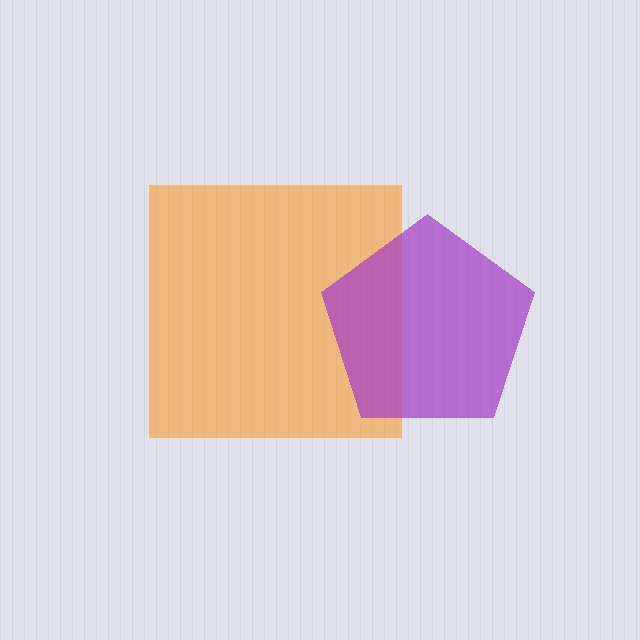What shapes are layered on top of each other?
The layered shapes are: an orange square, a purple pentagon.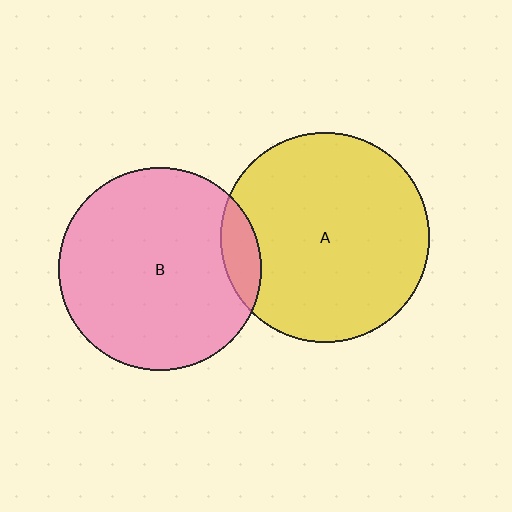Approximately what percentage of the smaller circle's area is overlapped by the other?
Approximately 10%.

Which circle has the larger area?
Circle A (yellow).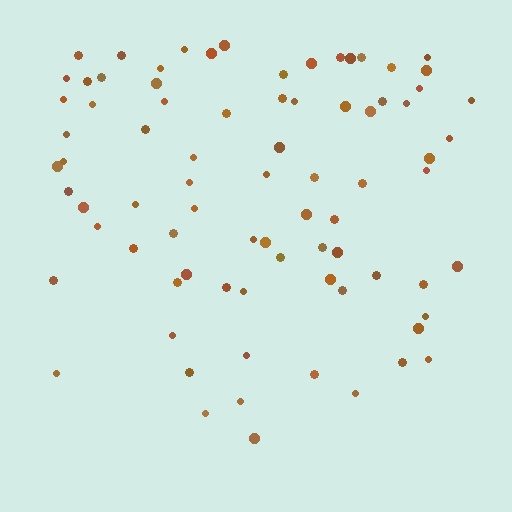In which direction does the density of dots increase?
From bottom to top, with the top side densest.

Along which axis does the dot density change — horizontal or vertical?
Vertical.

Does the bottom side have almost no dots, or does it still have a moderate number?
Still a moderate number, just noticeably fewer than the top.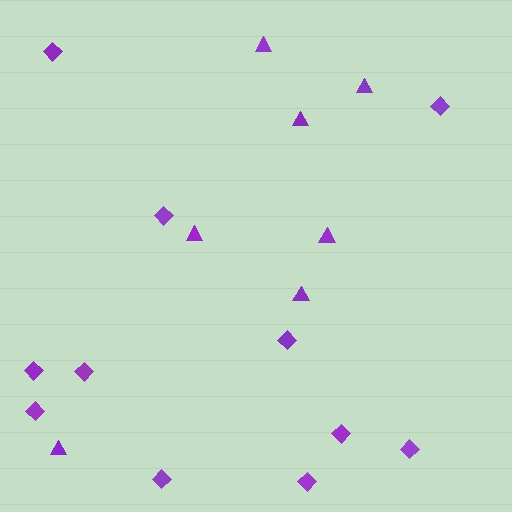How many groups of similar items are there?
There are 2 groups: one group of triangles (7) and one group of diamonds (11).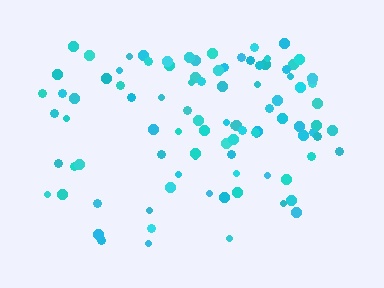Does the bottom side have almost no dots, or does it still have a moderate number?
Still a moderate number, just noticeably fewer than the top.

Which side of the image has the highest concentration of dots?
The top.